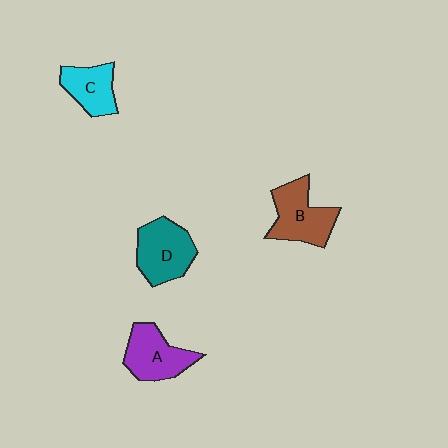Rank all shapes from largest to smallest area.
From largest to smallest: B (brown), D (teal), A (purple), C (cyan).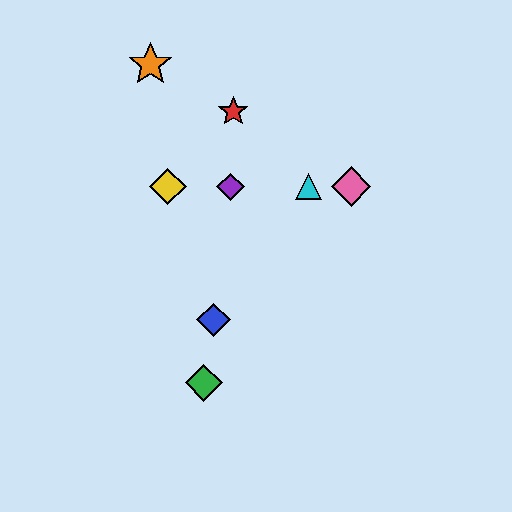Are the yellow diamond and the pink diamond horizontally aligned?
Yes, both are at y≈187.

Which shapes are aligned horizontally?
The yellow diamond, the purple diamond, the cyan triangle, the pink diamond are aligned horizontally.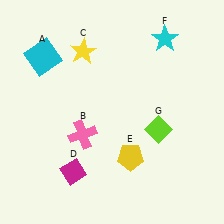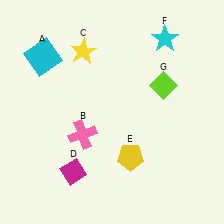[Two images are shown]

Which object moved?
The lime diamond (G) moved up.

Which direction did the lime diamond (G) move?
The lime diamond (G) moved up.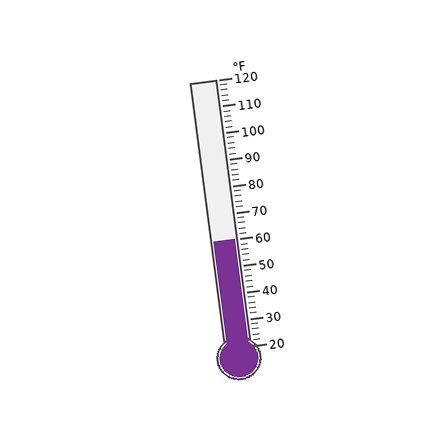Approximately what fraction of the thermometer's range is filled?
The thermometer is filled to approximately 40% of its range.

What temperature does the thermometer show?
The thermometer shows approximately 60°F.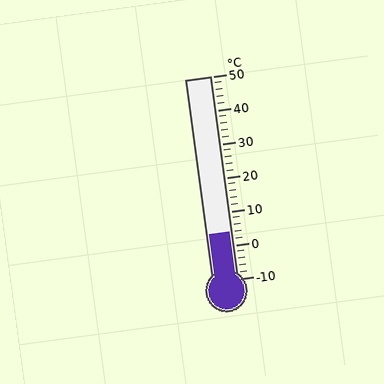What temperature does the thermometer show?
The thermometer shows approximately 4°C.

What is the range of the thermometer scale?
The thermometer scale ranges from -10°C to 50°C.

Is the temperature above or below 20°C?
The temperature is below 20°C.